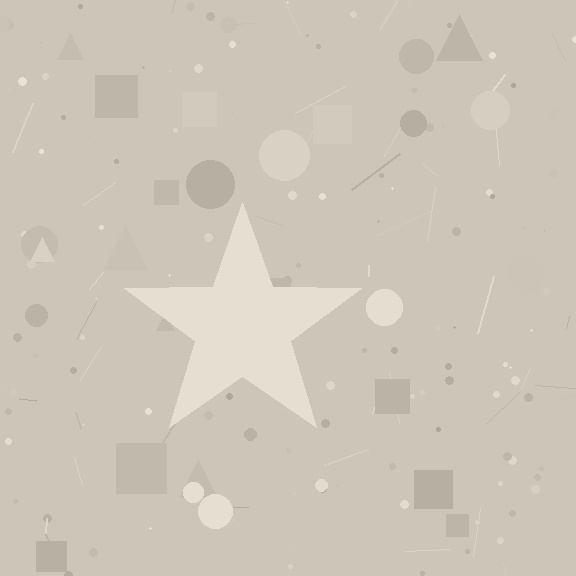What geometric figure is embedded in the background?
A star is embedded in the background.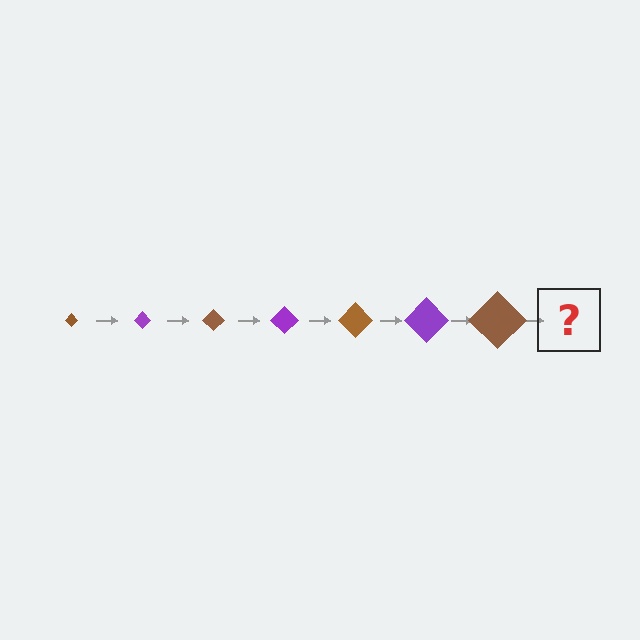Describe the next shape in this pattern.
It should be a purple diamond, larger than the previous one.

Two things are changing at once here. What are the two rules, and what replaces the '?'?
The two rules are that the diamond grows larger each step and the color cycles through brown and purple. The '?' should be a purple diamond, larger than the previous one.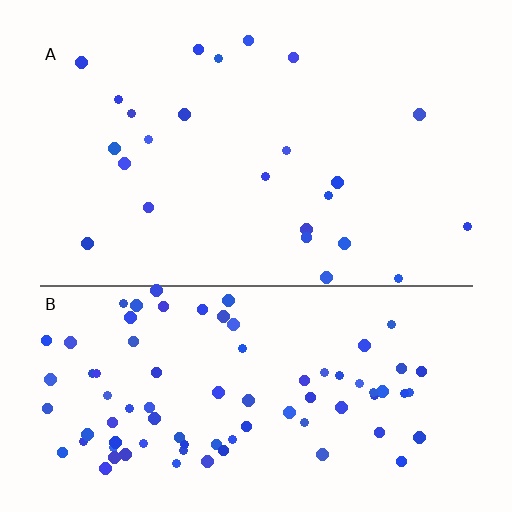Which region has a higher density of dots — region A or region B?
B (the bottom).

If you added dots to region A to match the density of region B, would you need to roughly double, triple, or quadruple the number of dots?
Approximately quadruple.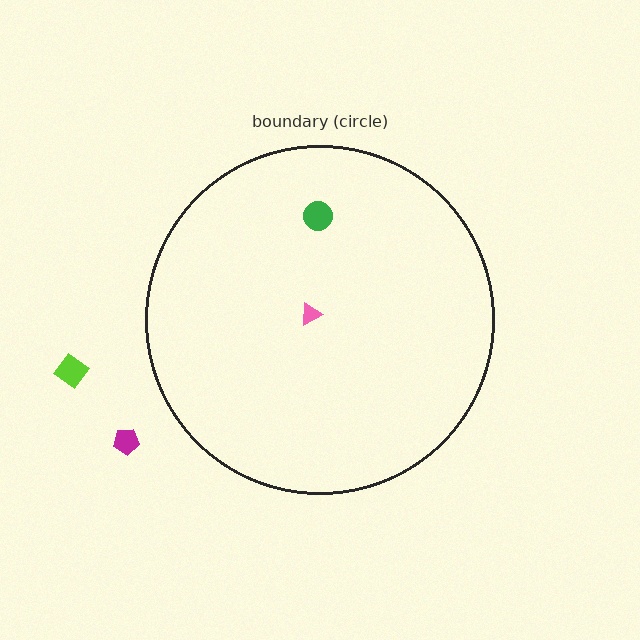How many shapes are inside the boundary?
2 inside, 2 outside.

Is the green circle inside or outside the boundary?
Inside.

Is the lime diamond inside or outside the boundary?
Outside.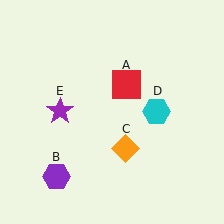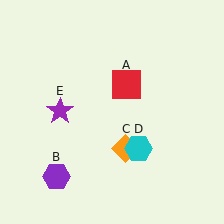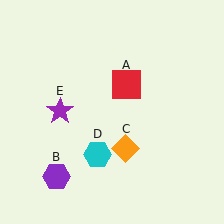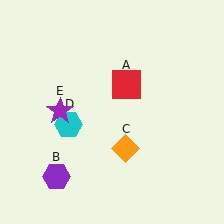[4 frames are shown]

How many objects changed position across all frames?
1 object changed position: cyan hexagon (object D).